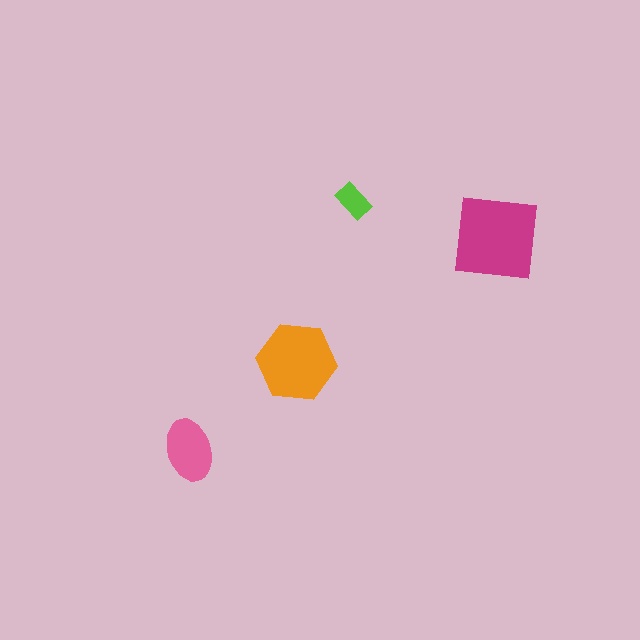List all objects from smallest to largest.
The lime rectangle, the pink ellipse, the orange hexagon, the magenta square.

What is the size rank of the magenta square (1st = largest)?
1st.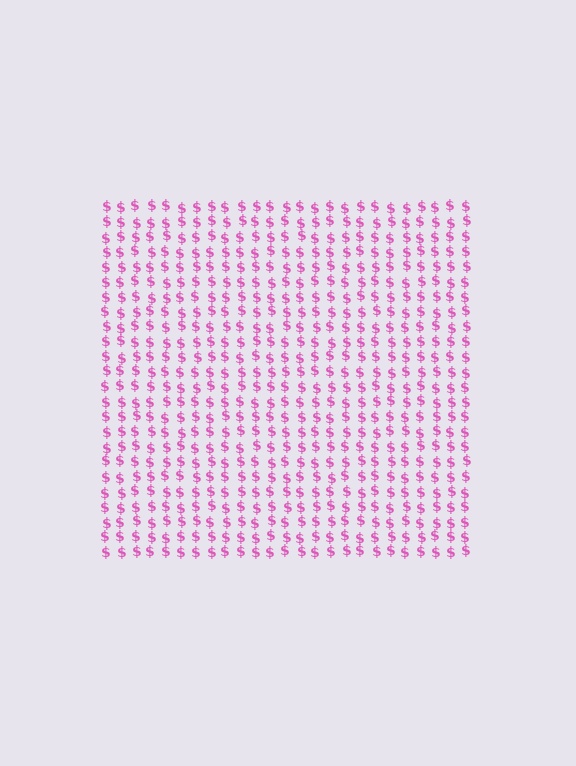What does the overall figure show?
The overall figure shows a square.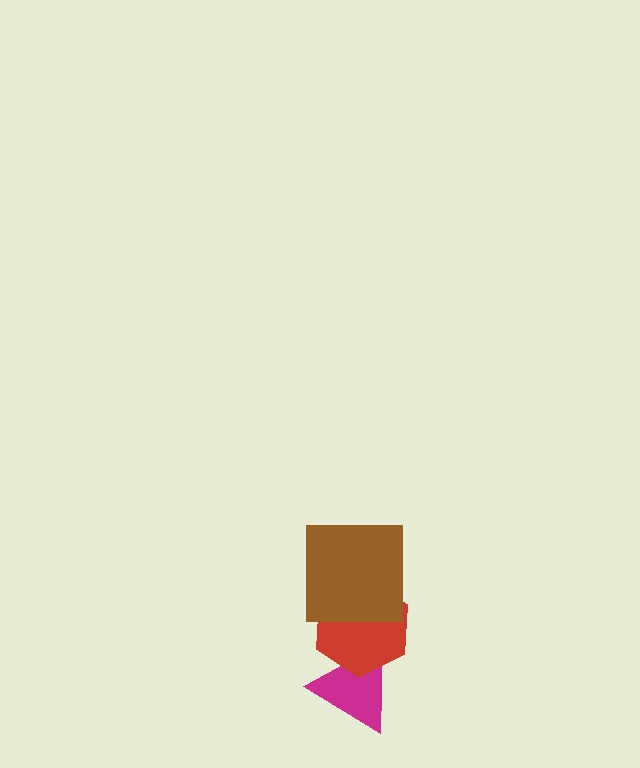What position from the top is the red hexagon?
The red hexagon is 2nd from the top.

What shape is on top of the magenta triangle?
The red hexagon is on top of the magenta triangle.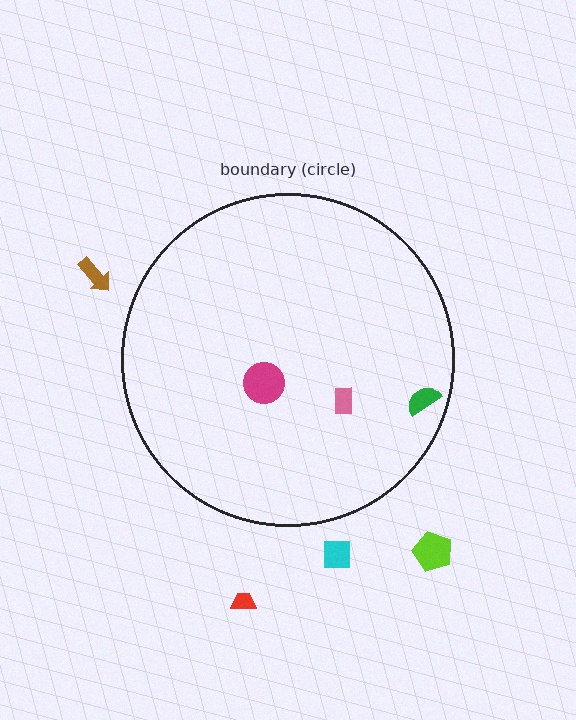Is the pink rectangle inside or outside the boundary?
Inside.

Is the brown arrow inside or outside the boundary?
Outside.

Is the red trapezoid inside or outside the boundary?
Outside.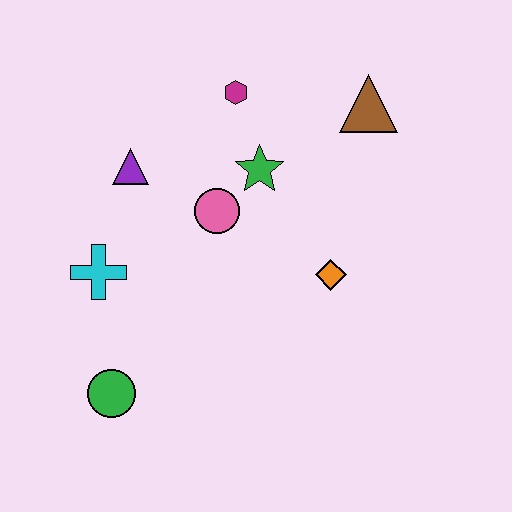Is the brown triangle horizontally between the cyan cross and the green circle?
No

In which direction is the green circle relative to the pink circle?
The green circle is below the pink circle.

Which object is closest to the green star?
The pink circle is closest to the green star.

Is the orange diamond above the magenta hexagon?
No